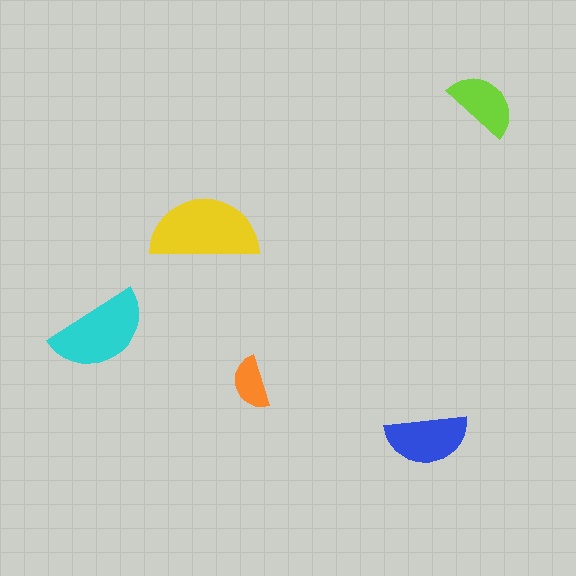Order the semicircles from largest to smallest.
the yellow one, the cyan one, the blue one, the lime one, the orange one.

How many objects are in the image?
There are 5 objects in the image.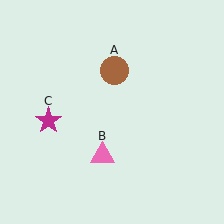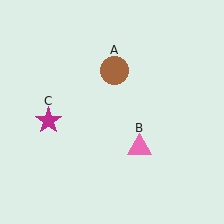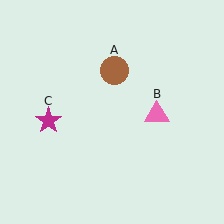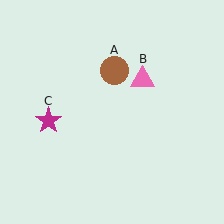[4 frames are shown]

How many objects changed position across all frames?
1 object changed position: pink triangle (object B).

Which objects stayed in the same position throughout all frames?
Brown circle (object A) and magenta star (object C) remained stationary.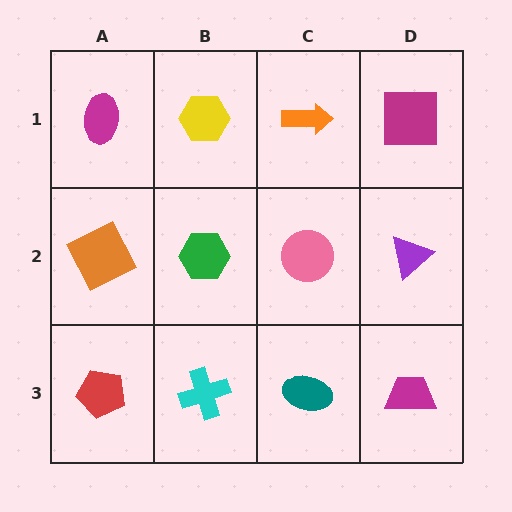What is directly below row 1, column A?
An orange square.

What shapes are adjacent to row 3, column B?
A green hexagon (row 2, column B), a red pentagon (row 3, column A), a teal ellipse (row 3, column C).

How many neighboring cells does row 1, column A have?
2.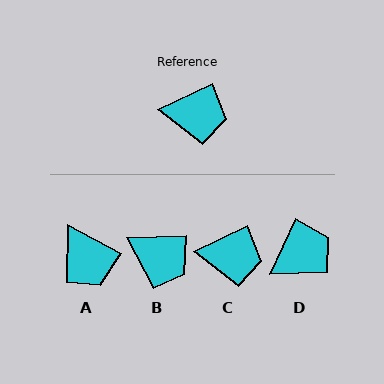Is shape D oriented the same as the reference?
No, it is off by about 40 degrees.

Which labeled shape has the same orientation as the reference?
C.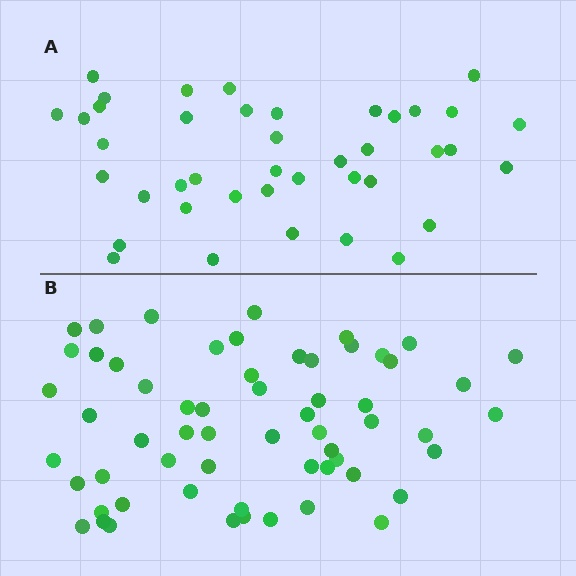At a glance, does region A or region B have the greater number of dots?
Region B (the bottom region) has more dots.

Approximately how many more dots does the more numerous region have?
Region B has approximately 20 more dots than region A.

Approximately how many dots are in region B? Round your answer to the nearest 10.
About 60 dots.